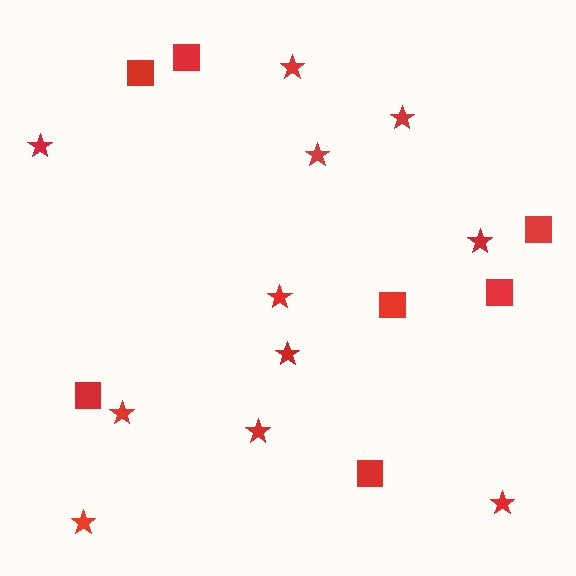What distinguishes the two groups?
There are 2 groups: one group of stars (11) and one group of squares (7).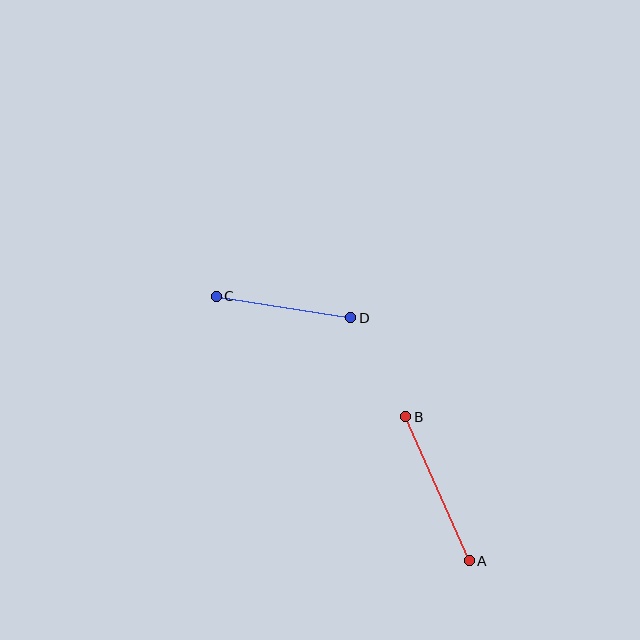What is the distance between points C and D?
The distance is approximately 136 pixels.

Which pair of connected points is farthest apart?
Points A and B are farthest apart.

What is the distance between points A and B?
The distance is approximately 157 pixels.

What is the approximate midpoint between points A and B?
The midpoint is at approximately (437, 489) pixels.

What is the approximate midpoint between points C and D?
The midpoint is at approximately (283, 307) pixels.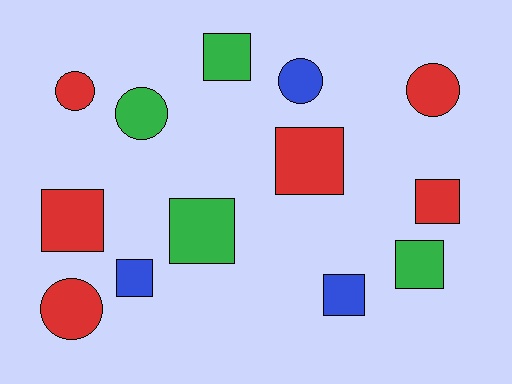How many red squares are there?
There are 3 red squares.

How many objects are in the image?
There are 13 objects.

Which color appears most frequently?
Red, with 6 objects.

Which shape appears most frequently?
Square, with 8 objects.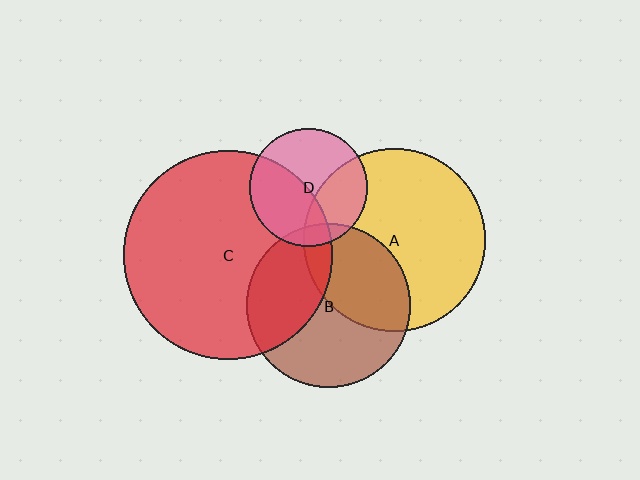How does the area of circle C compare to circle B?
Approximately 1.6 times.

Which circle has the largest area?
Circle C (red).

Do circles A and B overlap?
Yes.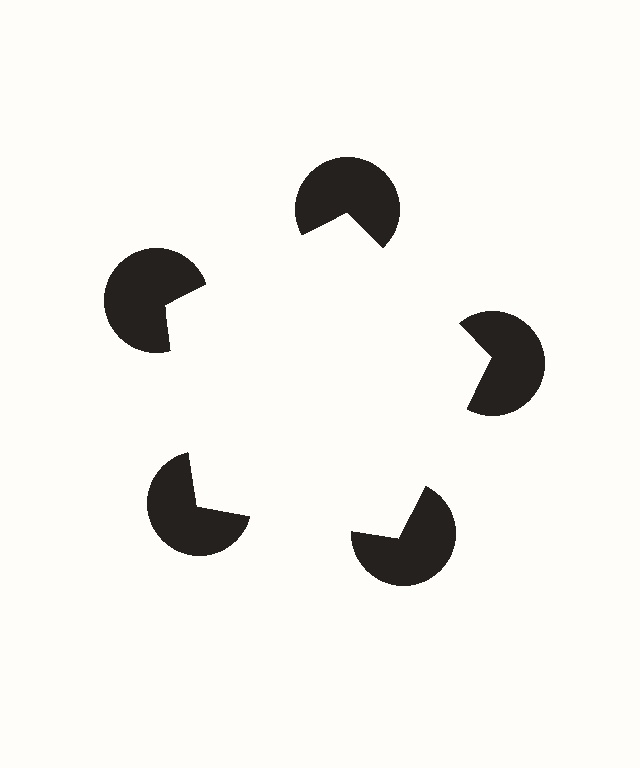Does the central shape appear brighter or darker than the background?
It typically appears slightly brighter than the background, even though no actual brightness change is drawn.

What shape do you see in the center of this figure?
An illusory pentagon — its edges are inferred from the aligned wedge cuts in the pac-man discs, not physically drawn.